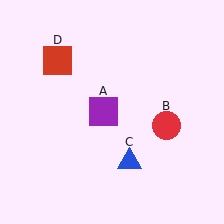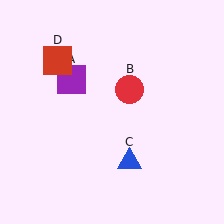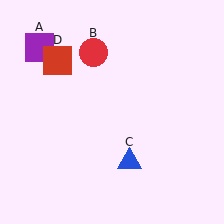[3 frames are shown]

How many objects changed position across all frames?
2 objects changed position: purple square (object A), red circle (object B).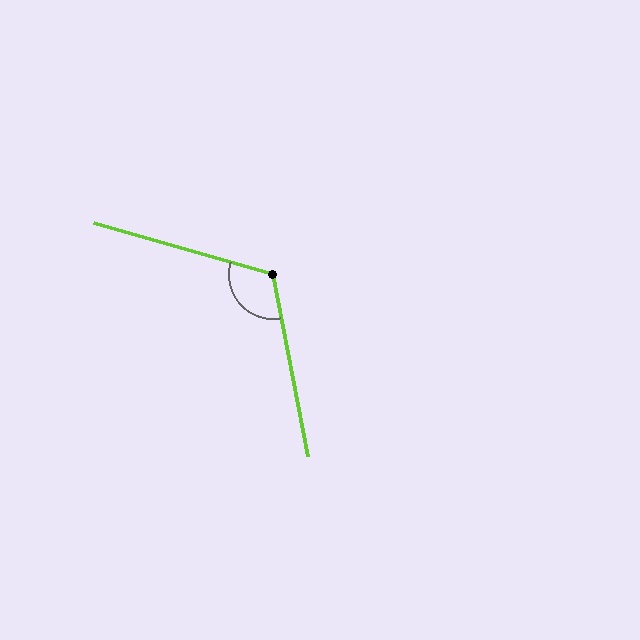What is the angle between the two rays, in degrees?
Approximately 117 degrees.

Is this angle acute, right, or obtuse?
It is obtuse.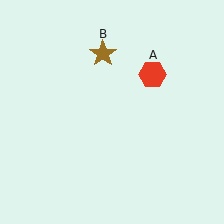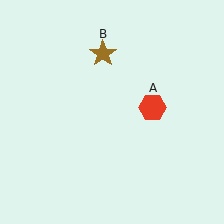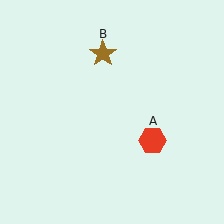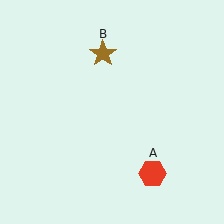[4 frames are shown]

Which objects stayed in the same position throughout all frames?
Brown star (object B) remained stationary.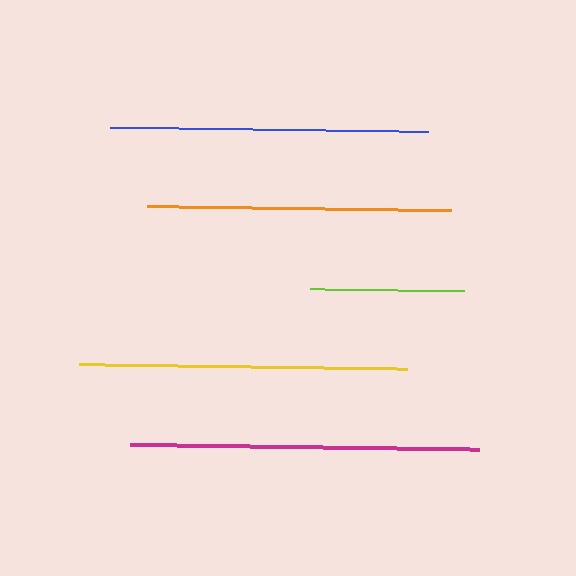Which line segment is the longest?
The magenta line is the longest at approximately 349 pixels.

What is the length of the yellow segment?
The yellow segment is approximately 328 pixels long.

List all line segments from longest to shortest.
From longest to shortest: magenta, yellow, blue, orange, lime.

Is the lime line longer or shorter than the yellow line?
The yellow line is longer than the lime line.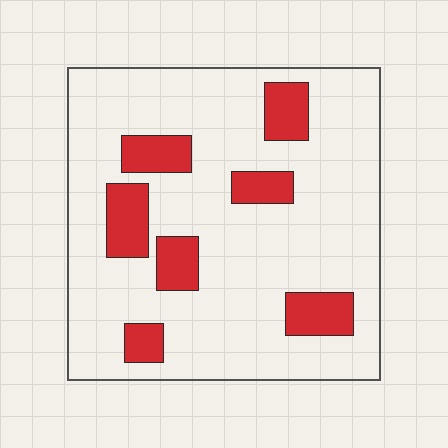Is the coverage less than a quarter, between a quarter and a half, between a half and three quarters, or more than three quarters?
Less than a quarter.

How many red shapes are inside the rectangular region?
7.